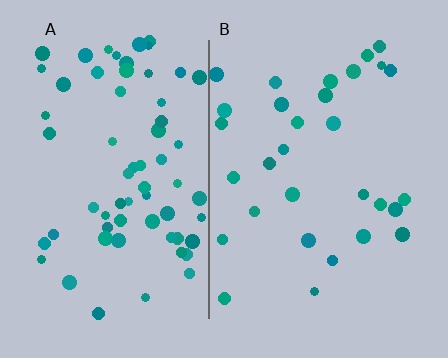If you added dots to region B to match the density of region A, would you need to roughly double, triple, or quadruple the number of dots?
Approximately double.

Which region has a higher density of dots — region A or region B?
A (the left).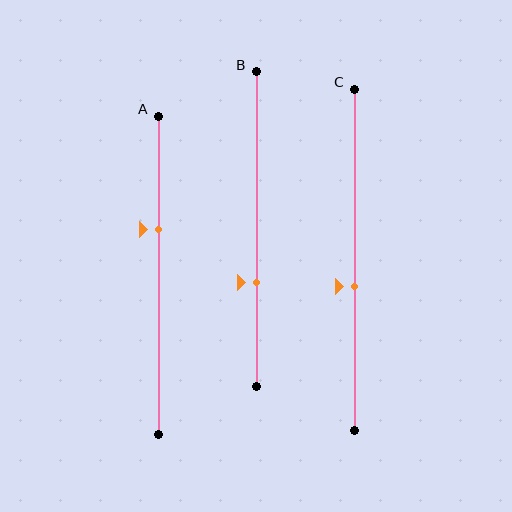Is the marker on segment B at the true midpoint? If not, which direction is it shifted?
No, the marker on segment B is shifted downward by about 17% of the segment length.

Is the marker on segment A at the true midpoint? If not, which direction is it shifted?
No, the marker on segment A is shifted upward by about 14% of the segment length.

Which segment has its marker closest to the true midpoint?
Segment C has its marker closest to the true midpoint.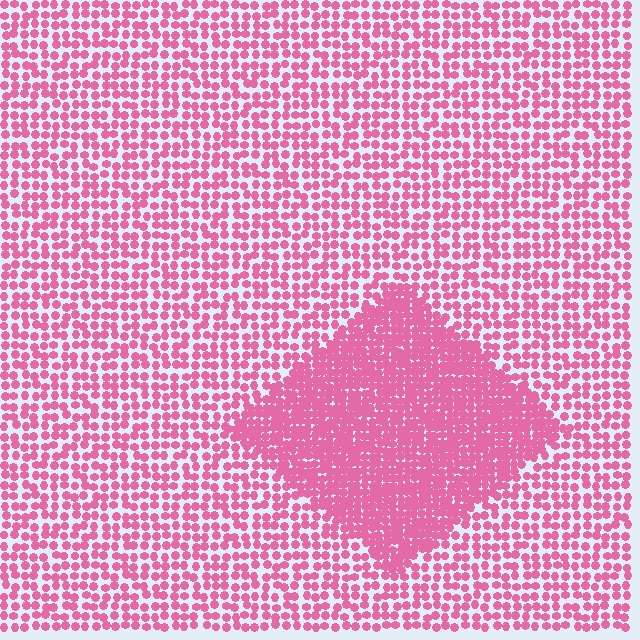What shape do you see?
I see a diamond.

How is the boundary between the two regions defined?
The boundary is defined by a change in element density (approximately 2.0x ratio). All elements are the same color, size, and shape.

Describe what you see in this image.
The image contains small pink elements arranged at two different densities. A diamond-shaped region is visible where the elements are more densely packed than the surrounding area.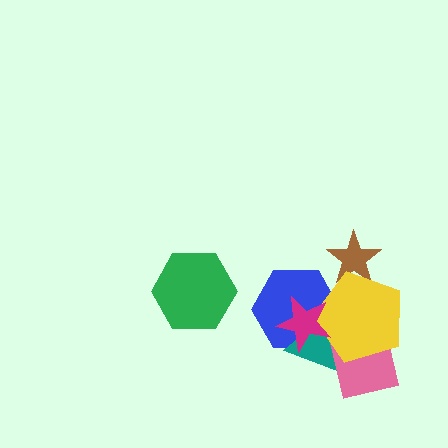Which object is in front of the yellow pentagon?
The magenta star is in front of the yellow pentagon.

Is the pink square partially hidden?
Yes, it is partially covered by another shape.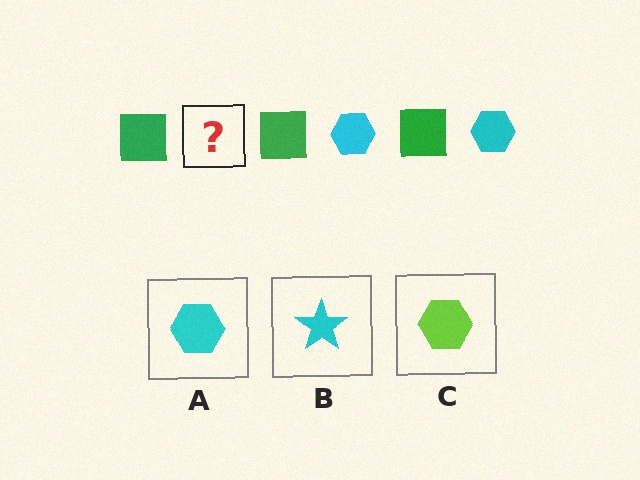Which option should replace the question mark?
Option A.